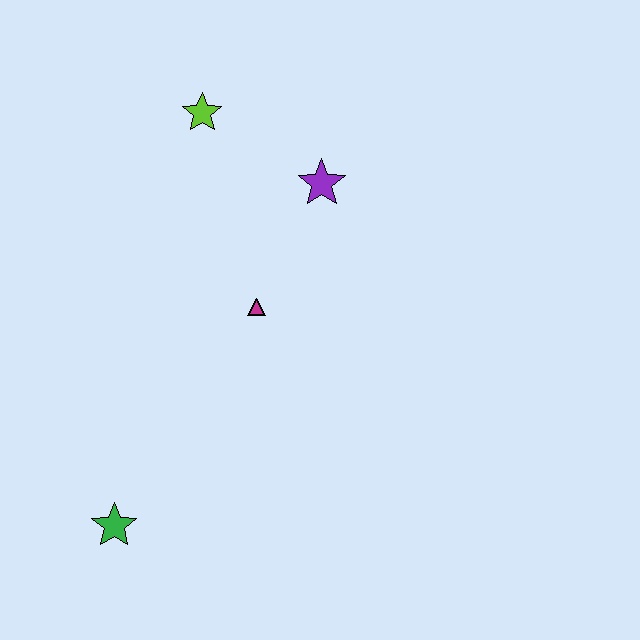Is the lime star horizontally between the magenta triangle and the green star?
Yes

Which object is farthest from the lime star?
The green star is farthest from the lime star.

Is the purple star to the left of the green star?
No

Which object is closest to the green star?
The magenta triangle is closest to the green star.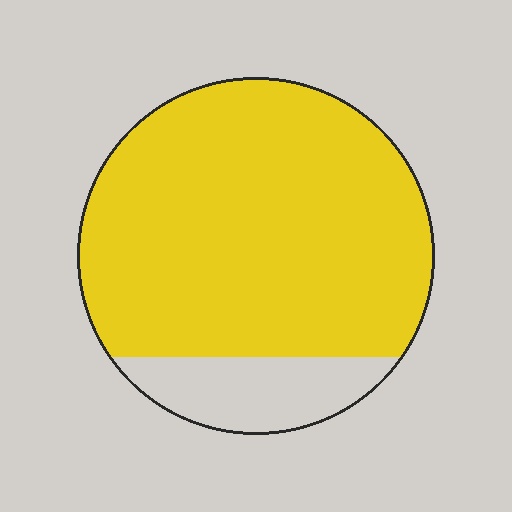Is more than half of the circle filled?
Yes.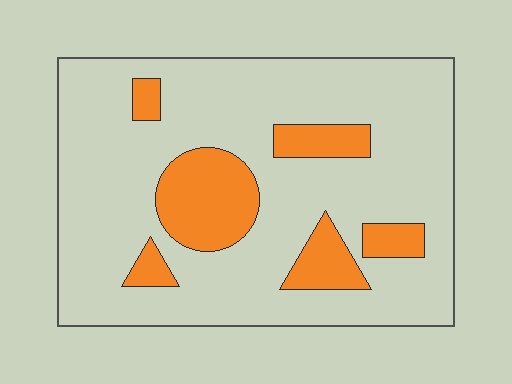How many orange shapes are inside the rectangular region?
6.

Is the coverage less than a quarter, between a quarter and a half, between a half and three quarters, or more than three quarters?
Less than a quarter.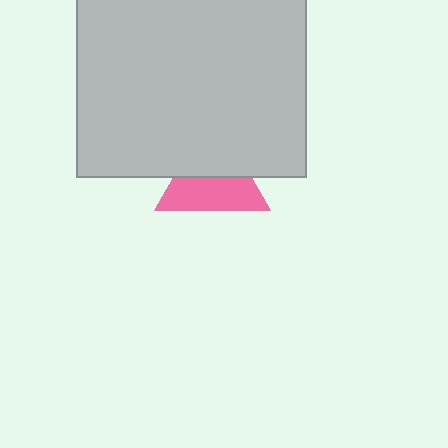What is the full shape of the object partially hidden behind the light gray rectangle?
The partially hidden object is a pink triangle.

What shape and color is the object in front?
The object in front is a light gray rectangle.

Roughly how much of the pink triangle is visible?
About half of it is visible (roughly 55%).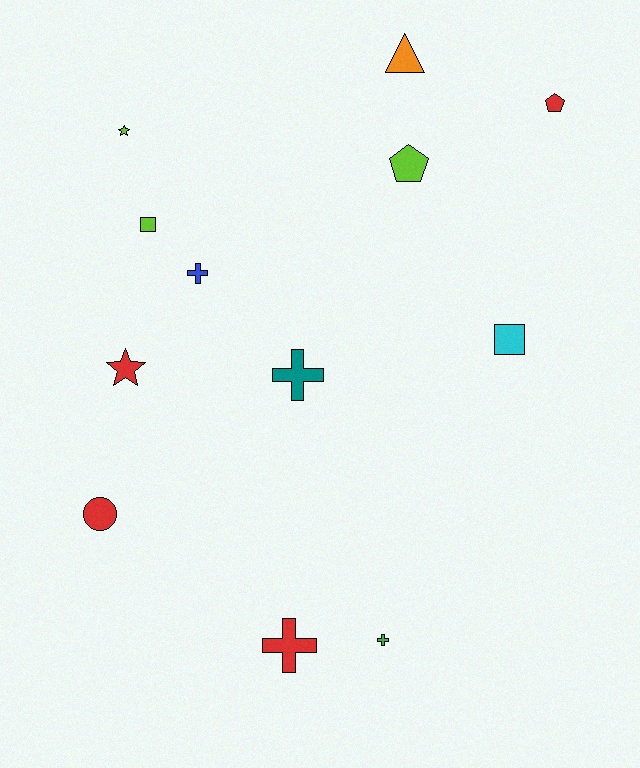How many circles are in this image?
There is 1 circle.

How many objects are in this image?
There are 12 objects.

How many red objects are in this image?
There are 4 red objects.